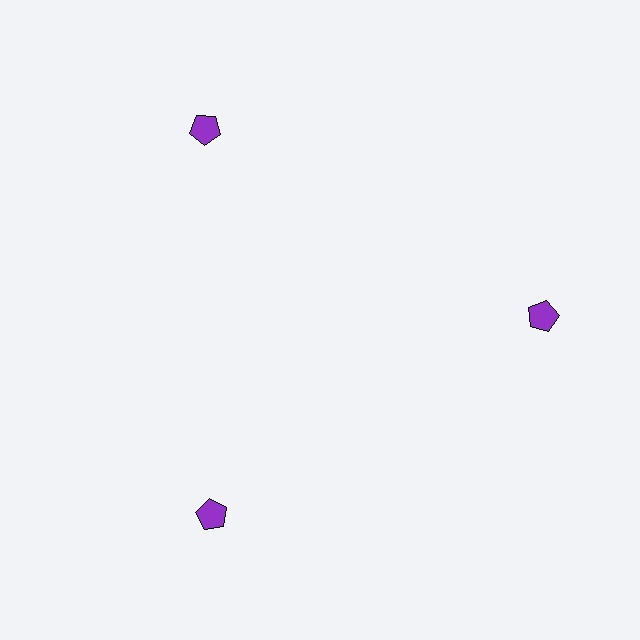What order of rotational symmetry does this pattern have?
This pattern has 3-fold rotational symmetry.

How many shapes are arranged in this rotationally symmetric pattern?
There are 3 shapes, arranged in 3 groups of 1.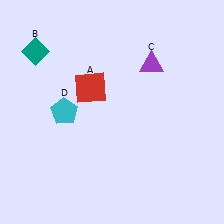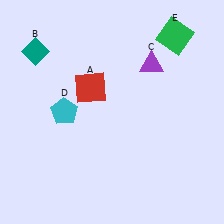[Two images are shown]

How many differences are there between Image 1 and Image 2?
There is 1 difference between the two images.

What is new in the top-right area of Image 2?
A green square (E) was added in the top-right area of Image 2.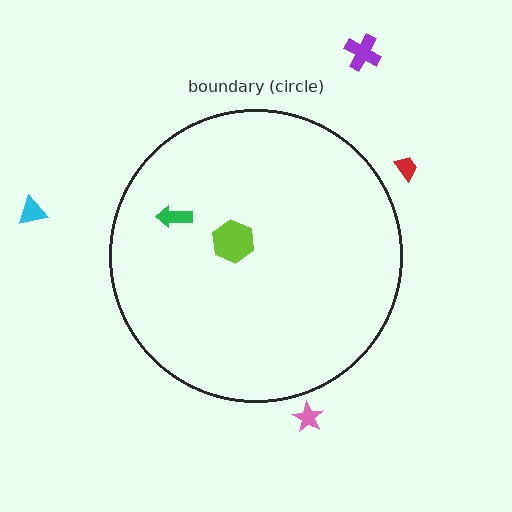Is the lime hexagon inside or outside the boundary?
Inside.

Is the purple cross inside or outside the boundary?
Outside.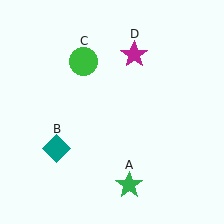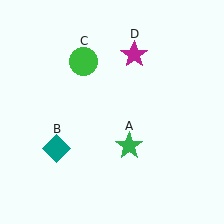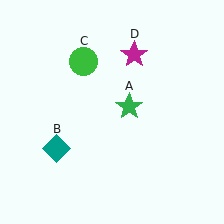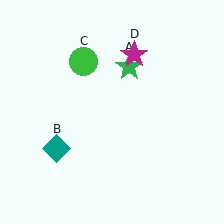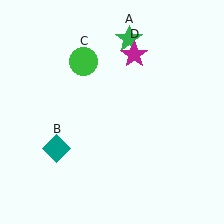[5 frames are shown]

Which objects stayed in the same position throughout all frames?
Teal diamond (object B) and green circle (object C) and magenta star (object D) remained stationary.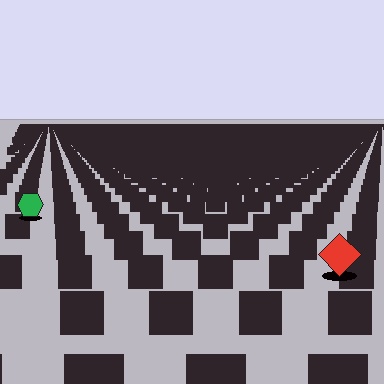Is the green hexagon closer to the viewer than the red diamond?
No. The red diamond is closer — you can tell from the texture gradient: the ground texture is coarser near it.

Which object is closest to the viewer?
The red diamond is closest. The texture marks near it are larger and more spread out.